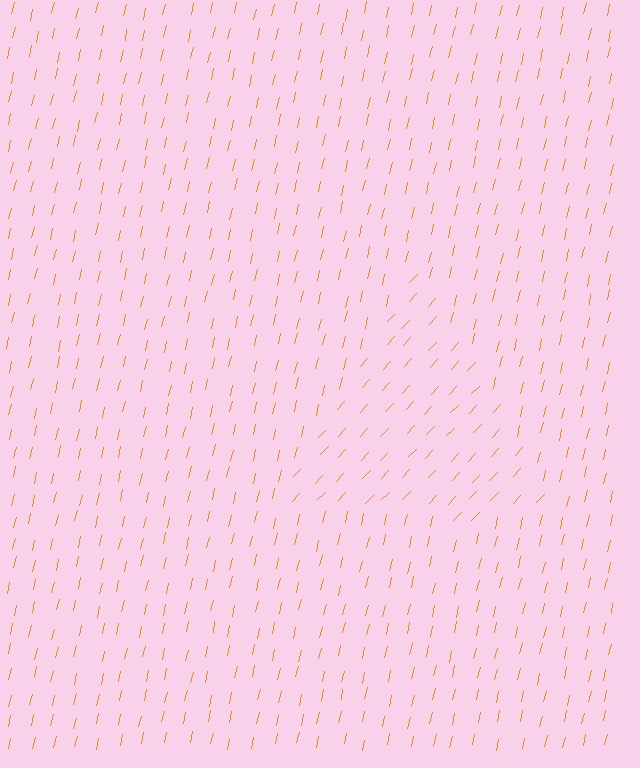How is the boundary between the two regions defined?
The boundary is defined purely by a change in line orientation (approximately 30 degrees difference). All lines are the same color and thickness.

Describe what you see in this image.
The image is filled with small orange line segments. A triangle region in the image has lines oriented differently from the surrounding lines, creating a visible texture boundary.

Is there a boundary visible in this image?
Yes, there is a texture boundary formed by a change in line orientation.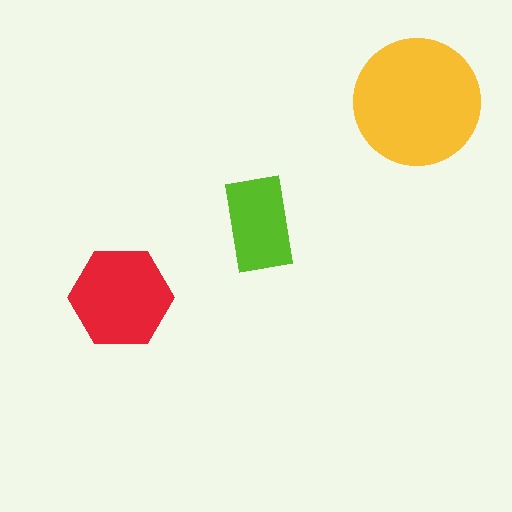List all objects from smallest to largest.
The lime rectangle, the red hexagon, the yellow circle.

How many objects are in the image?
There are 3 objects in the image.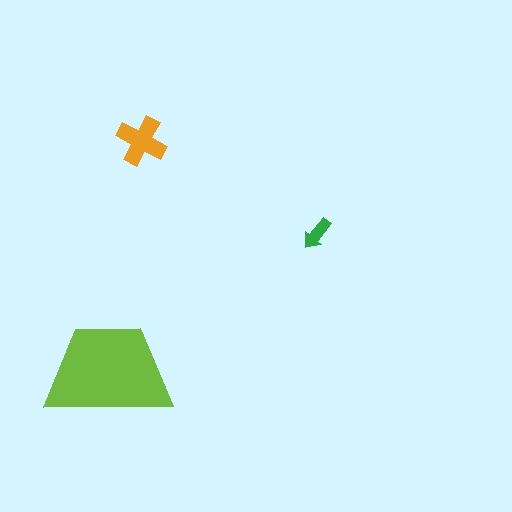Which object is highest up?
The orange cross is topmost.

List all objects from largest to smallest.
The lime trapezoid, the orange cross, the green arrow.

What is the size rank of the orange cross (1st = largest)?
2nd.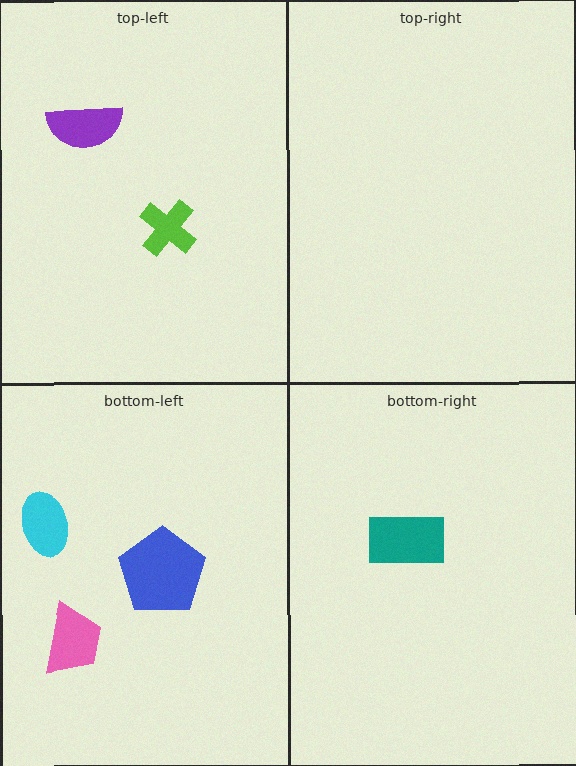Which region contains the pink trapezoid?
The bottom-left region.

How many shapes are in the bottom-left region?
3.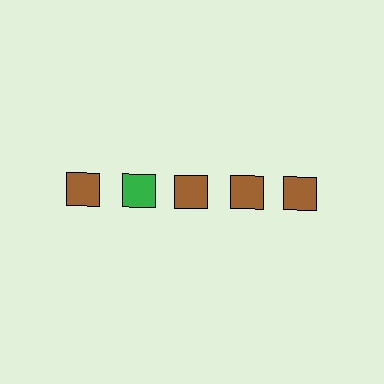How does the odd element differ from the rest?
It has a different color: green instead of brown.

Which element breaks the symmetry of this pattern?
The green square in the top row, second from left column breaks the symmetry. All other shapes are brown squares.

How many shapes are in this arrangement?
There are 5 shapes arranged in a grid pattern.